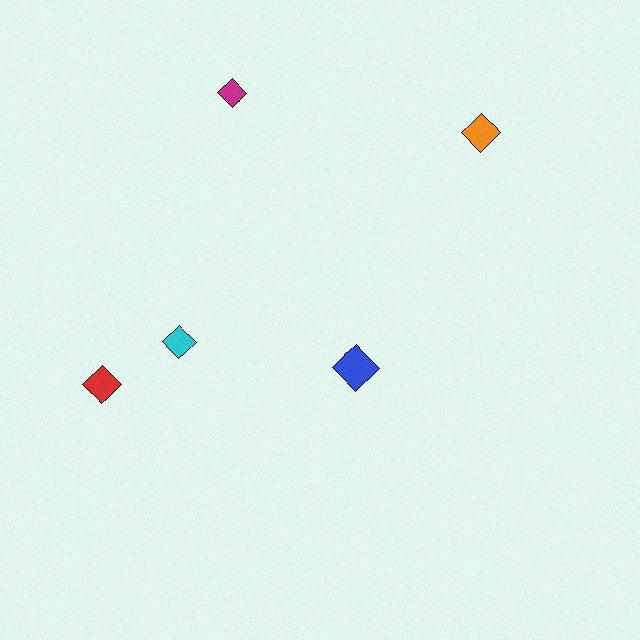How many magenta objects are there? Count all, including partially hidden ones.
There is 1 magenta object.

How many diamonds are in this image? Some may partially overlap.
There are 5 diamonds.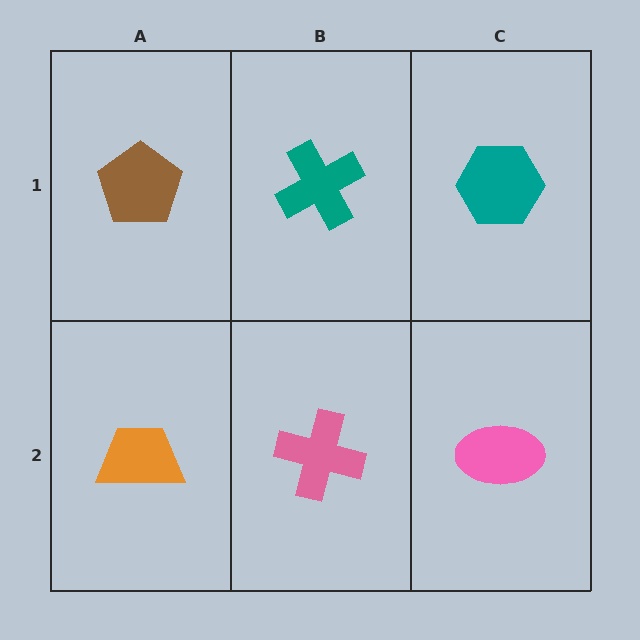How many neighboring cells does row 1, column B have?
3.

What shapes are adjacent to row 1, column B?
A pink cross (row 2, column B), a brown pentagon (row 1, column A), a teal hexagon (row 1, column C).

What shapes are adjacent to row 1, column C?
A pink ellipse (row 2, column C), a teal cross (row 1, column B).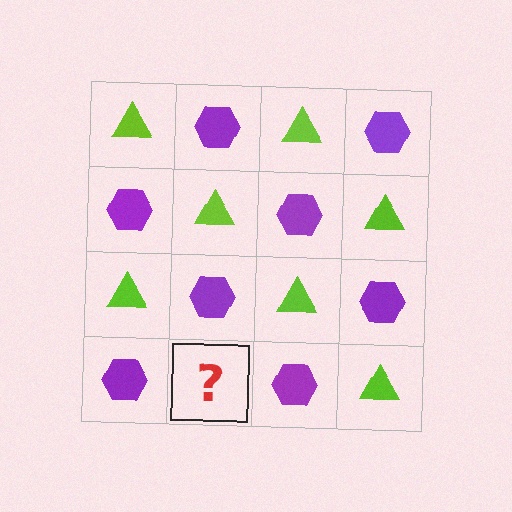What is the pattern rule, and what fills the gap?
The rule is that it alternates lime triangle and purple hexagon in a checkerboard pattern. The gap should be filled with a lime triangle.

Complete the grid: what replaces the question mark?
The question mark should be replaced with a lime triangle.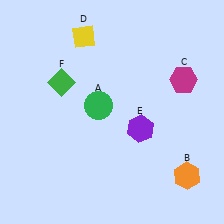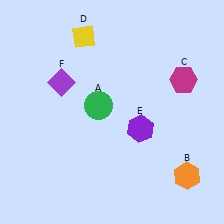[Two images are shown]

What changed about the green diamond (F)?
In Image 1, F is green. In Image 2, it changed to purple.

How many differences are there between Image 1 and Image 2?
There is 1 difference between the two images.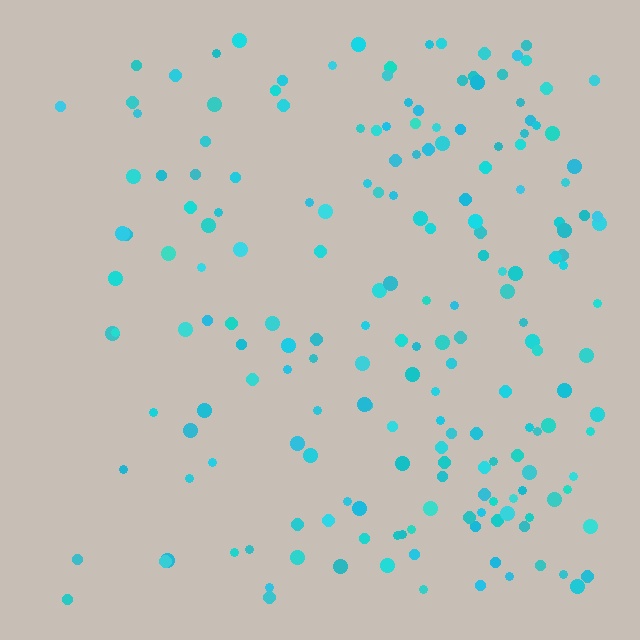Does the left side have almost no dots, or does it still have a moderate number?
Still a moderate number, just noticeably fewer than the right.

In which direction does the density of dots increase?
From left to right, with the right side densest.